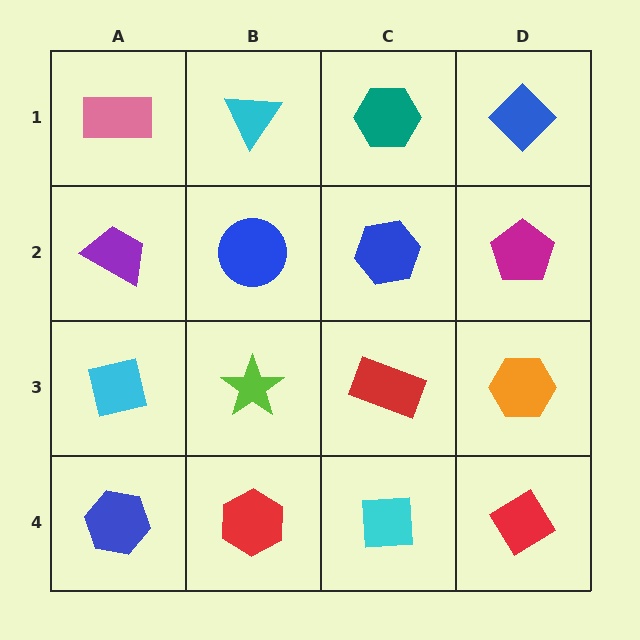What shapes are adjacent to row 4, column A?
A cyan square (row 3, column A), a red hexagon (row 4, column B).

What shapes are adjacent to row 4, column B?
A lime star (row 3, column B), a blue hexagon (row 4, column A), a cyan square (row 4, column C).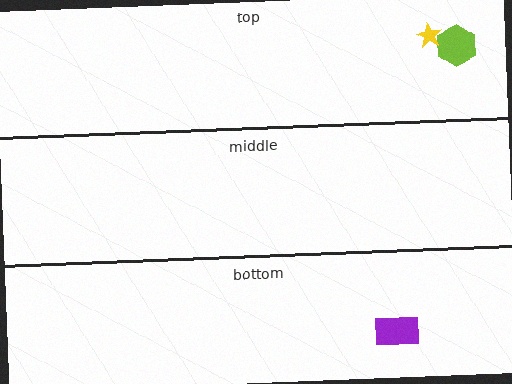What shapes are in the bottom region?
The purple rectangle.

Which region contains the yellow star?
The top region.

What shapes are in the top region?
The lime hexagon, the yellow star.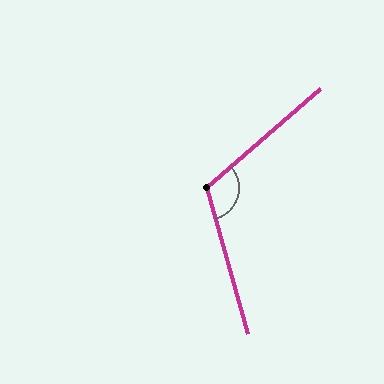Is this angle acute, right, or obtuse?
It is obtuse.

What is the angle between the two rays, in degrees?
Approximately 115 degrees.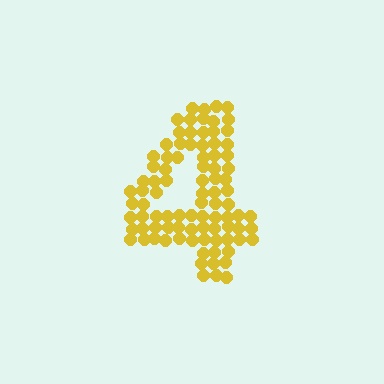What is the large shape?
The large shape is the digit 4.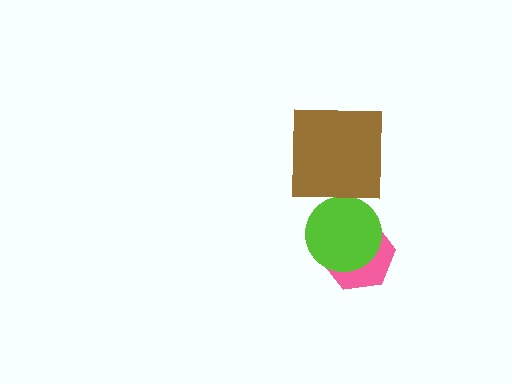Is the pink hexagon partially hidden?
Yes, it is partially covered by another shape.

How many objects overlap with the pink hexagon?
1 object overlaps with the pink hexagon.